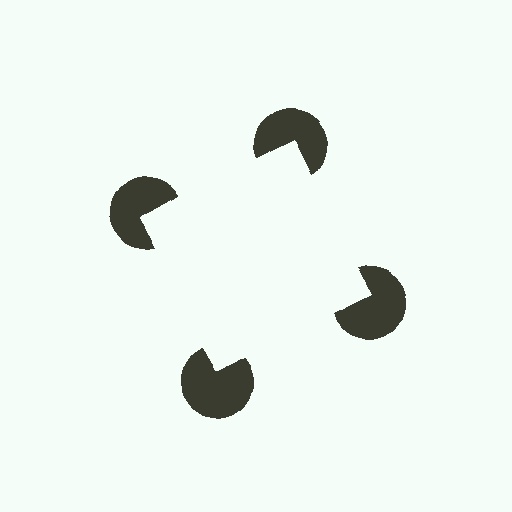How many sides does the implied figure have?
4 sides.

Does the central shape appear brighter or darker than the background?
It typically appears slightly brighter than the background, even though no actual brightness change is drawn.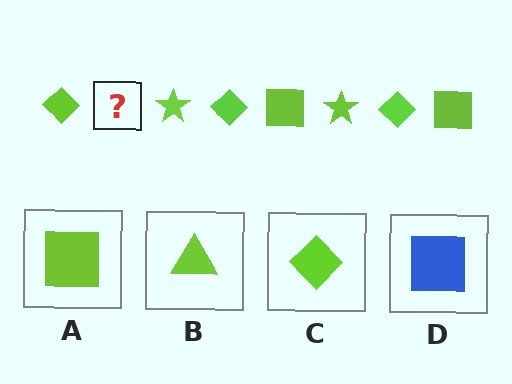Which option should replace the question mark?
Option A.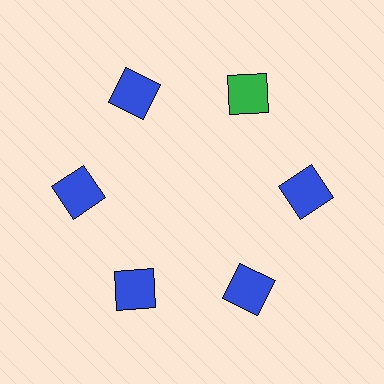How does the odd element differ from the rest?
It has a different color: green instead of blue.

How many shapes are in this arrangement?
There are 6 shapes arranged in a ring pattern.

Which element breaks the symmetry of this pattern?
The green square at roughly the 1 o'clock position breaks the symmetry. All other shapes are blue squares.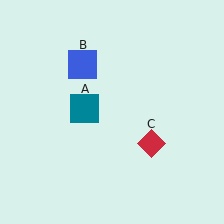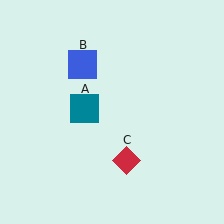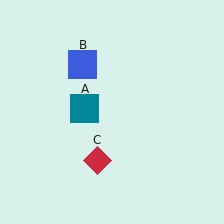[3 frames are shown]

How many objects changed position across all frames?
1 object changed position: red diamond (object C).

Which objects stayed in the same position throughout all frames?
Teal square (object A) and blue square (object B) remained stationary.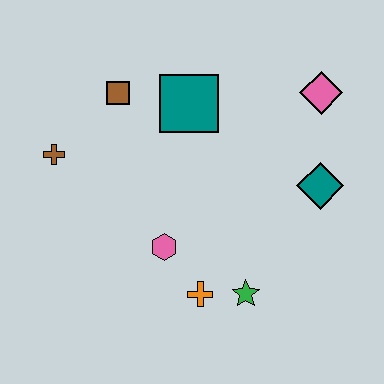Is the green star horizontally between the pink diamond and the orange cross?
Yes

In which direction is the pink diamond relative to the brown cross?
The pink diamond is to the right of the brown cross.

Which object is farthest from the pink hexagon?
The pink diamond is farthest from the pink hexagon.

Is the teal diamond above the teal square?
No